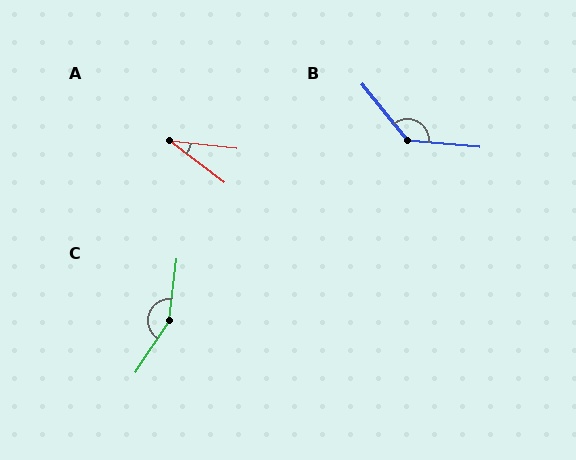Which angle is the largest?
C, at approximately 154 degrees.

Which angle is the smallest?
A, at approximately 30 degrees.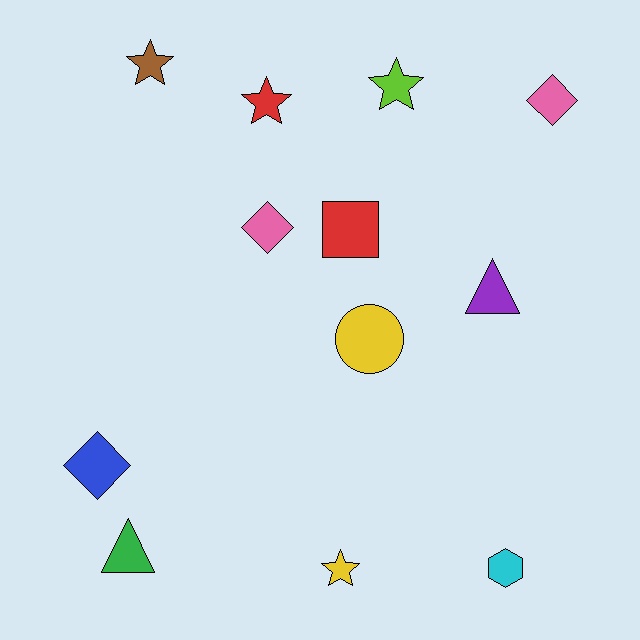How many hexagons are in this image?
There is 1 hexagon.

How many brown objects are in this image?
There is 1 brown object.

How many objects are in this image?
There are 12 objects.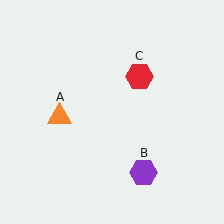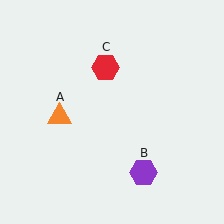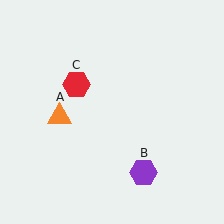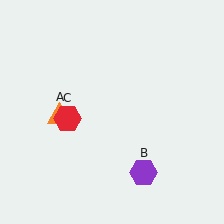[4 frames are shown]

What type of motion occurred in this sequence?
The red hexagon (object C) rotated counterclockwise around the center of the scene.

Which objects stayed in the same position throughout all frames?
Orange triangle (object A) and purple hexagon (object B) remained stationary.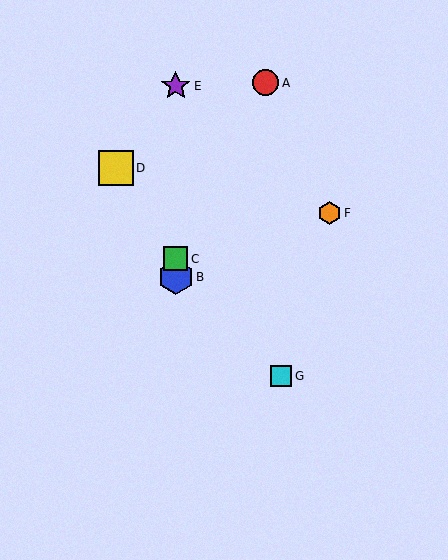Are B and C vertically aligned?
Yes, both are at x≈176.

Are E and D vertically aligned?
No, E is at x≈176 and D is at x≈116.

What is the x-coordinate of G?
Object G is at x≈281.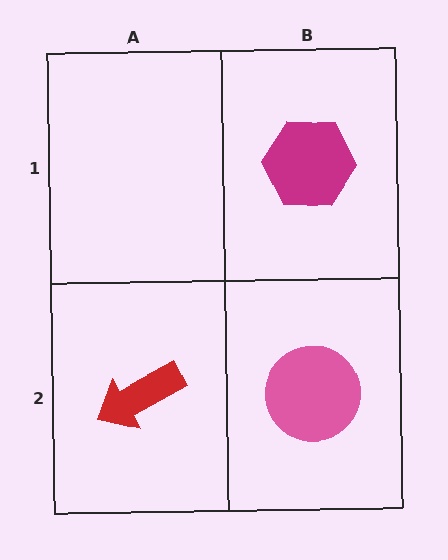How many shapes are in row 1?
1 shape.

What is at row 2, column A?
A red arrow.